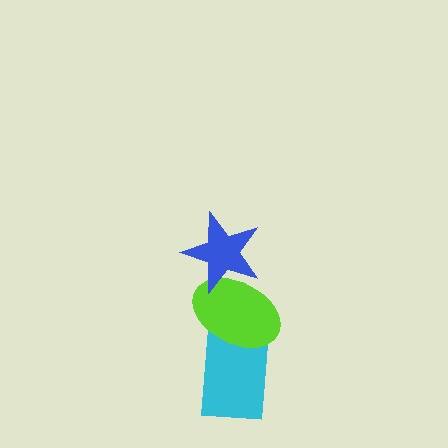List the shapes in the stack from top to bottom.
From top to bottom: the blue star, the lime ellipse, the cyan rectangle.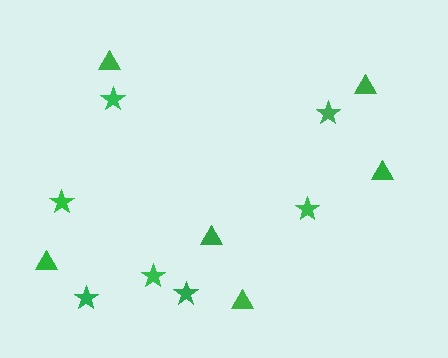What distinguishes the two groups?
There are 2 groups: one group of triangles (6) and one group of stars (7).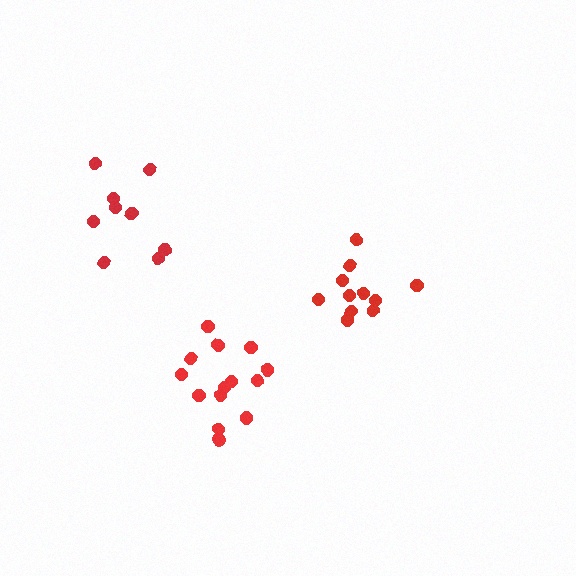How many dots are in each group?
Group 1: 11 dots, Group 2: 9 dots, Group 3: 14 dots (34 total).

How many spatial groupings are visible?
There are 3 spatial groupings.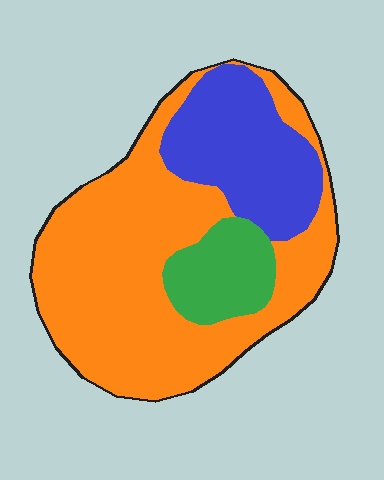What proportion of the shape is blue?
Blue covers 25% of the shape.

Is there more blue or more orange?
Orange.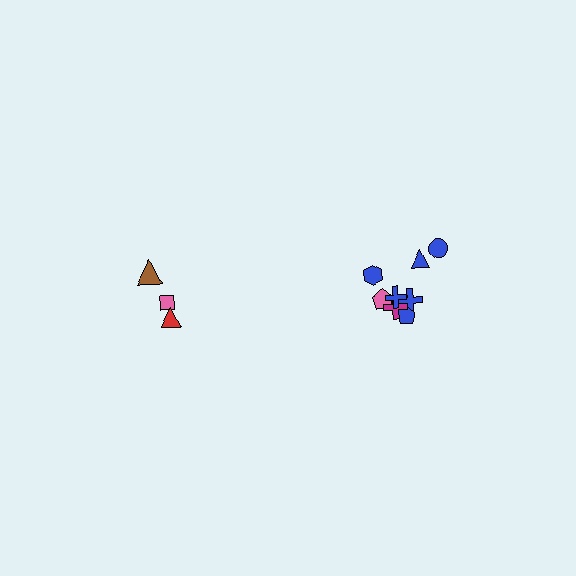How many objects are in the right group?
There are 8 objects.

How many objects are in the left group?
There are 3 objects.